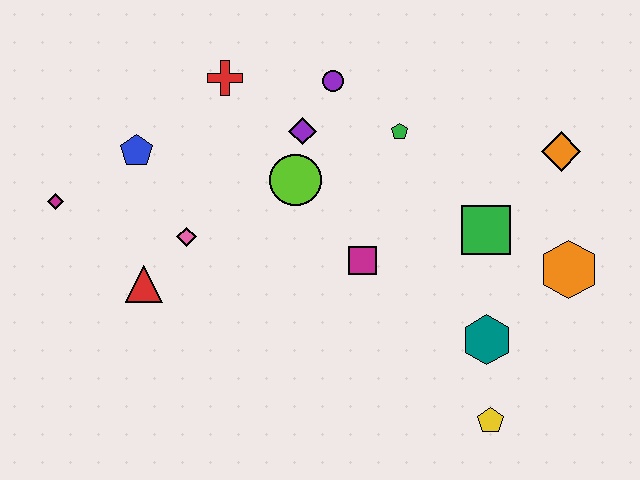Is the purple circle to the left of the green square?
Yes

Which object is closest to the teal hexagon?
The yellow pentagon is closest to the teal hexagon.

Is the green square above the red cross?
No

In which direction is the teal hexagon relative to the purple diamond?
The teal hexagon is below the purple diamond.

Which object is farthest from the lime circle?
The yellow pentagon is farthest from the lime circle.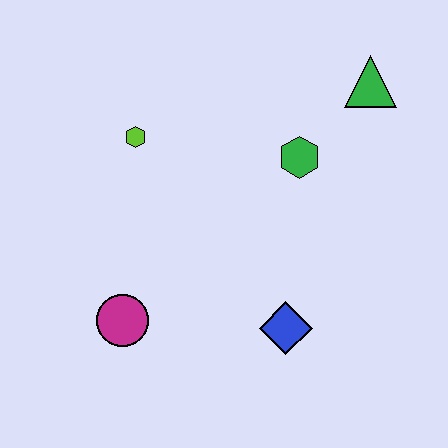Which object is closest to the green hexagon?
The green triangle is closest to the green hexagon.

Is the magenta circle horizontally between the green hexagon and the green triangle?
No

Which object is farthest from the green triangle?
The magenta circle is farthest from the green triangle.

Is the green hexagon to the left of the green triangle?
Yes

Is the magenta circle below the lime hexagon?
Yes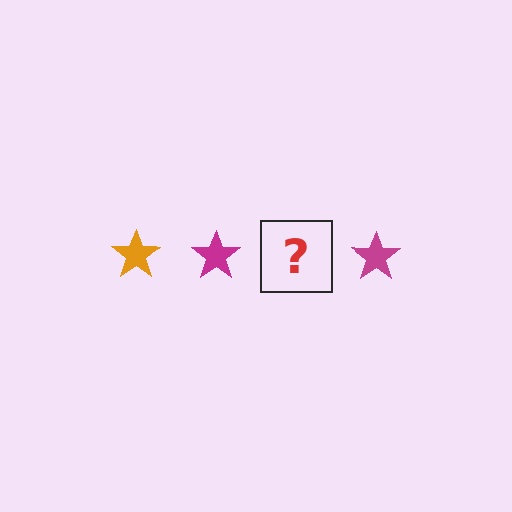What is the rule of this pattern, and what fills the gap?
The rule is that the pattern cycles through orange, magenta stars. The gap should be filled with an orange star.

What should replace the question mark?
The question mark should be replaced with an orange star.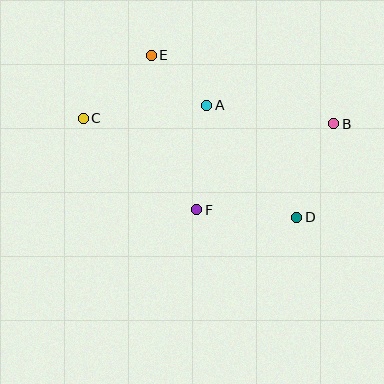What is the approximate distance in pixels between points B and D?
The distance between B and D is approximately 101 pixels.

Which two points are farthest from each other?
Points B and C are farthest from each other.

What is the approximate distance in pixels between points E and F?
The distance between E and F is approximately 161 pixels.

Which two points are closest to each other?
Points A and E are closest to each other.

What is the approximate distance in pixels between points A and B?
The distance between A and B is approximately 128 pixels.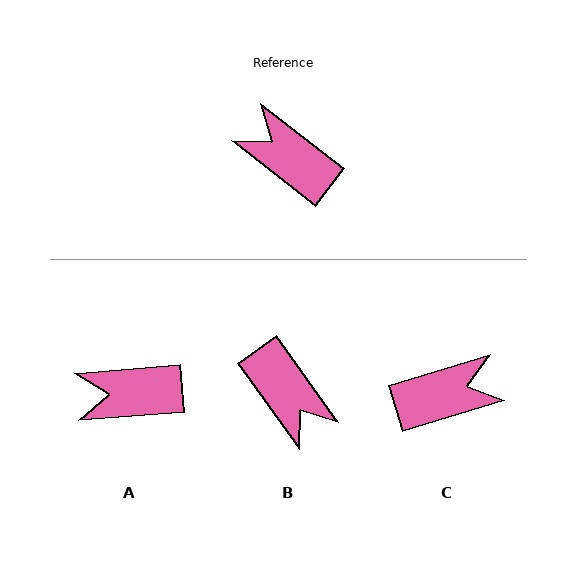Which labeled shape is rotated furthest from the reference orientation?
B, about 163 degrees away.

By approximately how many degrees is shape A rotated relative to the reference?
Approximately 43 degrees counter-clockwise.